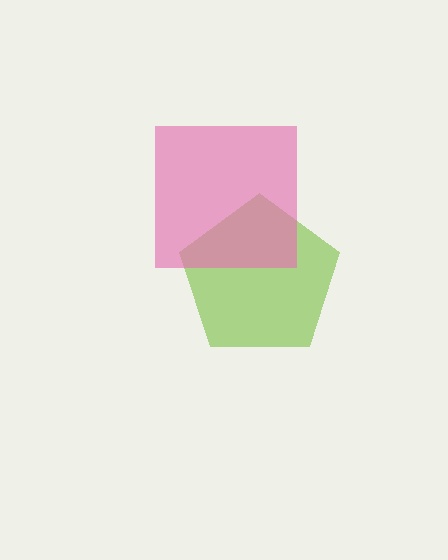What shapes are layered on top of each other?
The layered shapes are: a lime pentagon, a pink square.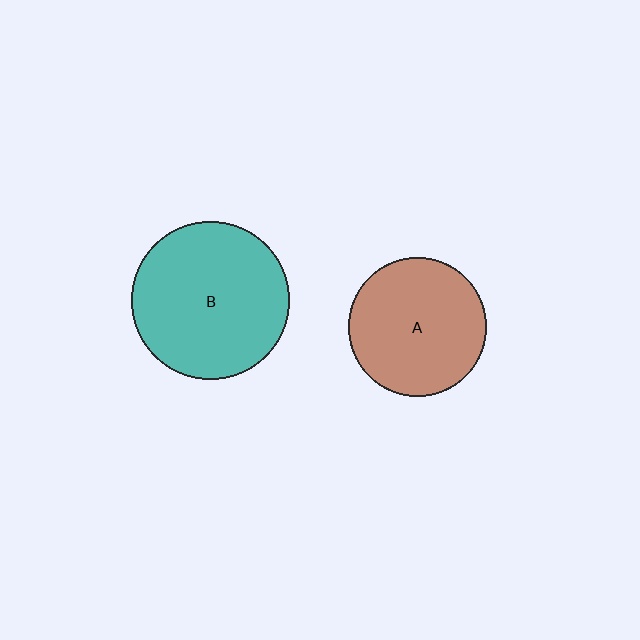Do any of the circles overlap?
No, none of the circles overlap.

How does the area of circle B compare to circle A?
Approximately 1.3 times.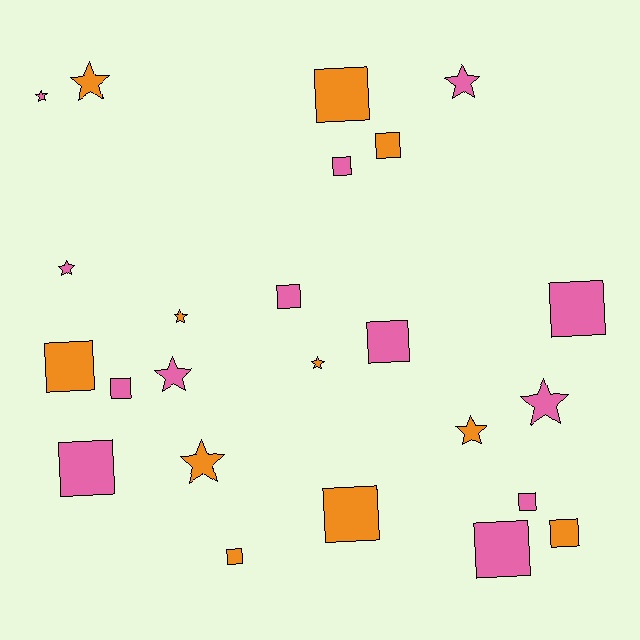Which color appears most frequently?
Pink, with 13 objects.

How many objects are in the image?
There are 24 objects.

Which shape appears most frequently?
Square, with 14 objects.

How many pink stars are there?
There are 5 pink stars.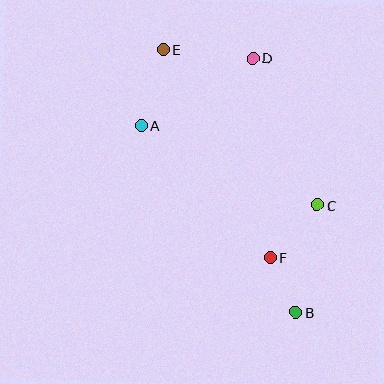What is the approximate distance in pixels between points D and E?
The distance between D and E is approximately 90 pixels.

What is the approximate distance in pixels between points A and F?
The distance between A and F is approximately 184 pixels.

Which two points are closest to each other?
Points B and F are closest to each other.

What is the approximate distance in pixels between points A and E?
The distance between A and E is approximately 79 pixels.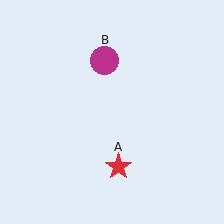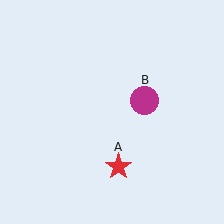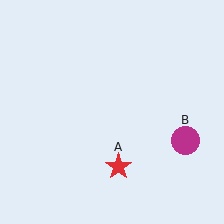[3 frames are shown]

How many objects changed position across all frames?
1 object changed position: magenta circle (object B).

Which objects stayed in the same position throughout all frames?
Red star (object A) remained stationary.